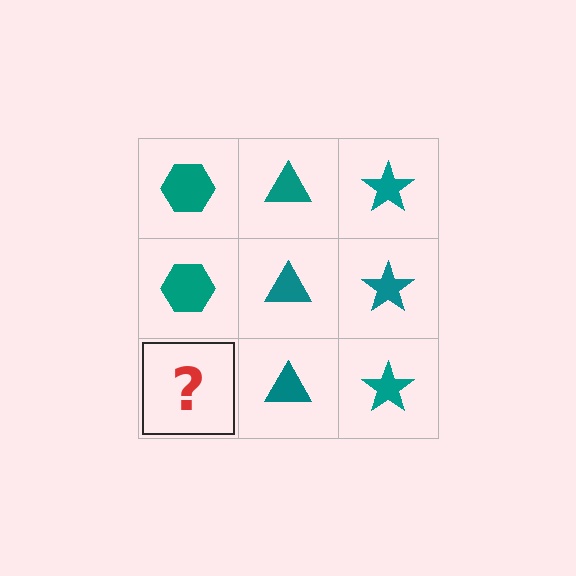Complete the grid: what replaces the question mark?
The question mark should be replaced with a teal hexagon.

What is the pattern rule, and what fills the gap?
The rule is that each column has a consistent shape. The gap should be filled with a teal hexagon.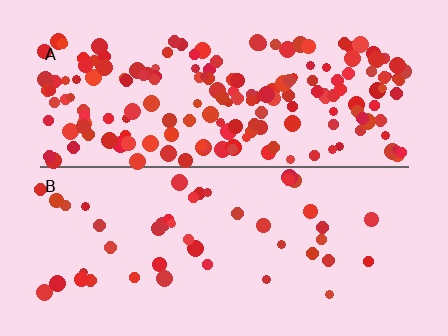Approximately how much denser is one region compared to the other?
Approximately 4.0× — region A over region B.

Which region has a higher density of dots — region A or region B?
A (the top).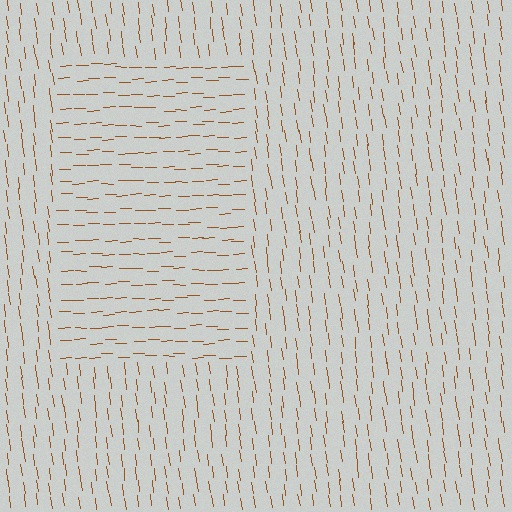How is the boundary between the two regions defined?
The boundary is defined purely by a change in line orientation (approximately 84 degrees difference). All lines are the same color and thickness.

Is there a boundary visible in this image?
Yes, there is a texture boundary formed by a change in line orientation.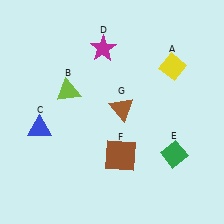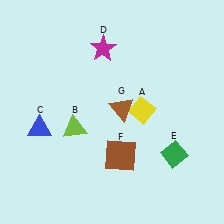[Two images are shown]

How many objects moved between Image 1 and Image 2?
2 objects moved between the two images.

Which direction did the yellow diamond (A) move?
The yellow diamond (A) moved down.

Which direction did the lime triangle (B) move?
The lime triangle (B) moved down.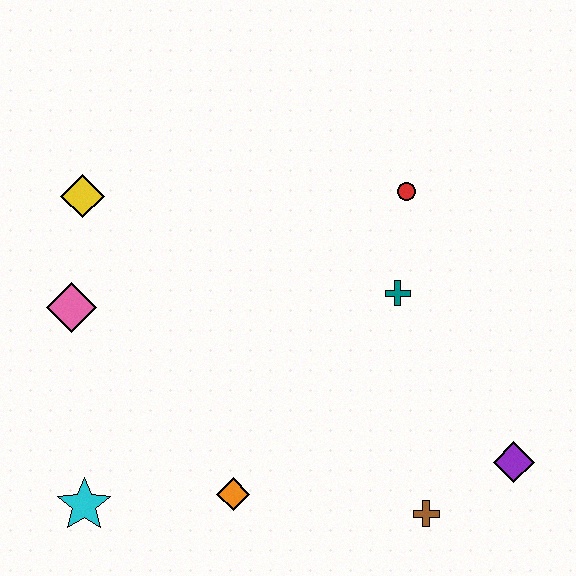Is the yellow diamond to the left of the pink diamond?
No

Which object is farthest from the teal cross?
The cyan star is farthest from the teal cross.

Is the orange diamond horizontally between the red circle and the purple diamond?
No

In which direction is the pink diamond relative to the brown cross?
The pink diamond is to the left of the brown cross.